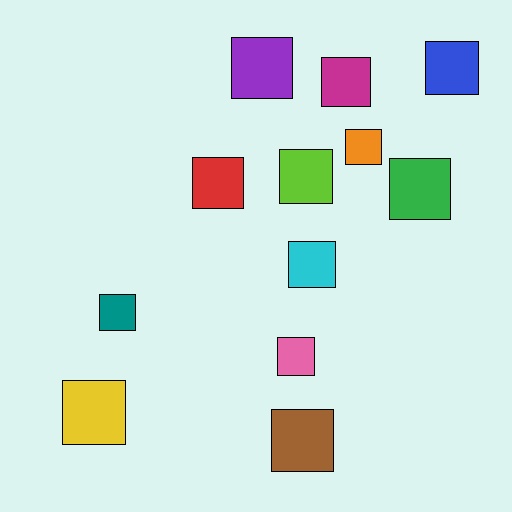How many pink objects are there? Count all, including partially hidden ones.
There is 1 pink object.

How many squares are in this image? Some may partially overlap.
There are 12 squares.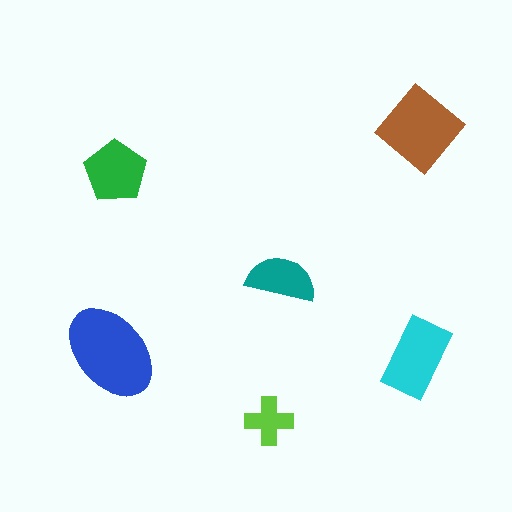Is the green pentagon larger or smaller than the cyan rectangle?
Smaller.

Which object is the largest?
The blue ellipse.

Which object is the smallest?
The lime cross.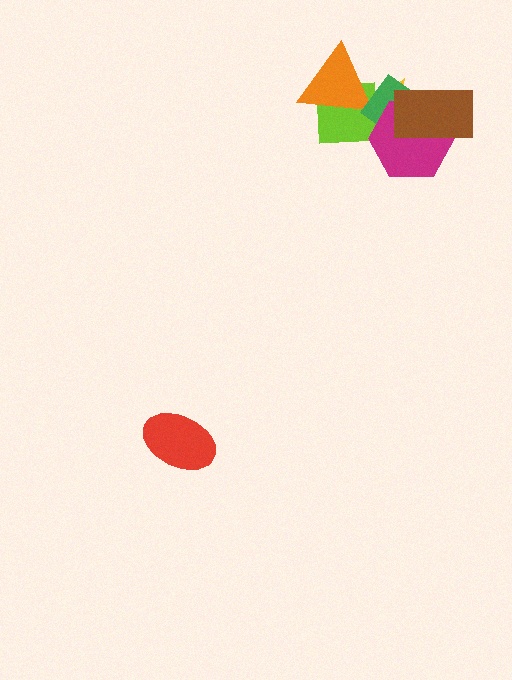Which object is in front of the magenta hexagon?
The brown rectangle is in front of the magenta hexagon.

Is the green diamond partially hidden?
Yes, it is partially covered by another shape.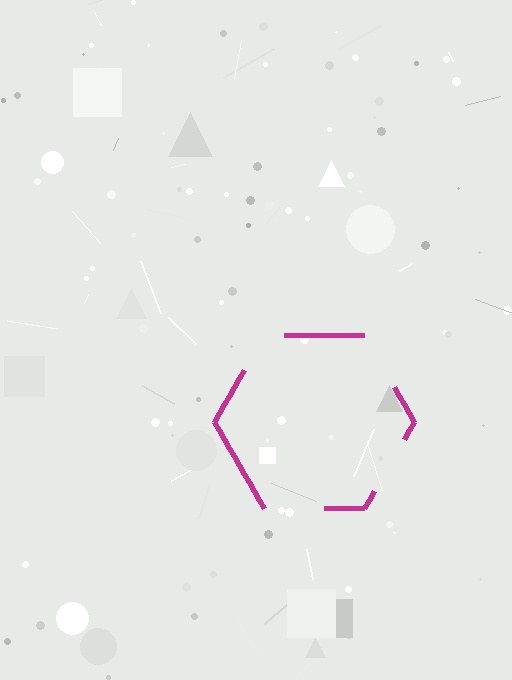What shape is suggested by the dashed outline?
The dashed outline suggests a hexagon.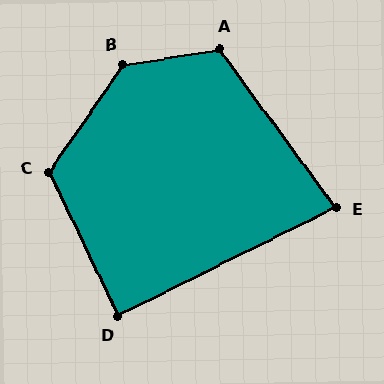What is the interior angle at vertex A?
Approximately 118 degrees (obtuse).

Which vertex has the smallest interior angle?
E, at approximately 80 degrees.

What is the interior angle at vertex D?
Approximately 89 degrees (approximately right).